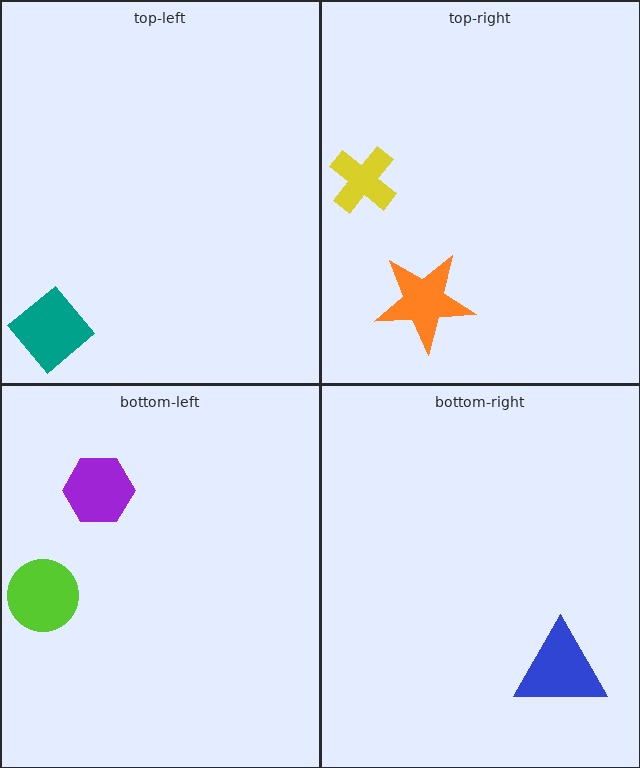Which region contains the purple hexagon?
The bottom-left region.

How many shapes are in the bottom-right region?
1.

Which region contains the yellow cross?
The top-right region.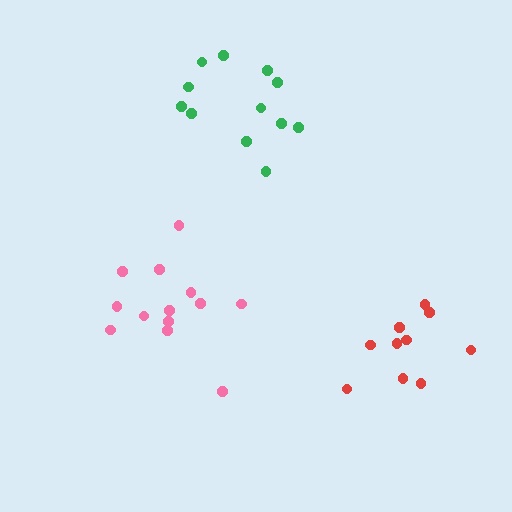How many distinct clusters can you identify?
There are 3 distinct clusters.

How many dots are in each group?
Group 1: 13 dots, Group 2: 12 dots, Group 3: 10 dots (35 total).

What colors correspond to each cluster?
The clusters are colored: pink, green, red.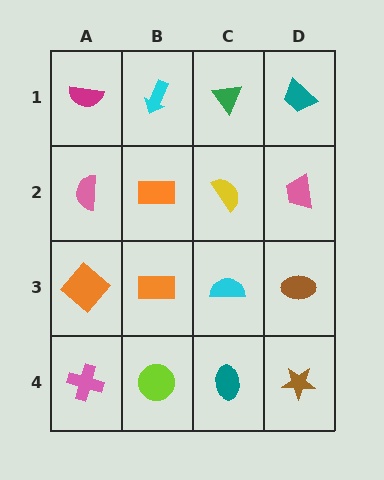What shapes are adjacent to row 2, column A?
A magenta semicircle (row 1, column A), an orange diamond (row 3, column A), an orange rectangle (row 2, column B).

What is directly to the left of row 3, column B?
An orange diamond.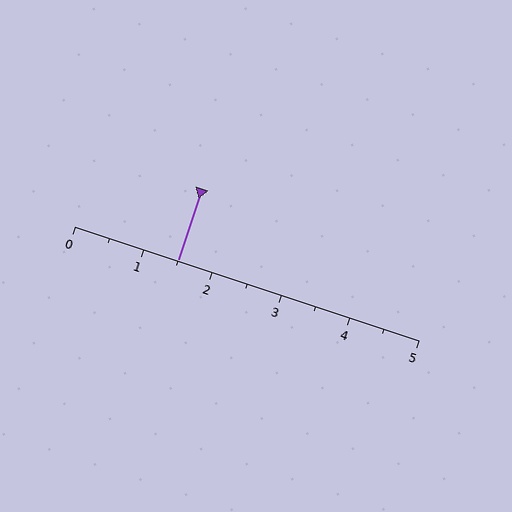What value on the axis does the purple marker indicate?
The marker indicates approximately 1.5.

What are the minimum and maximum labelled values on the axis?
The axis runs from 0 to 5.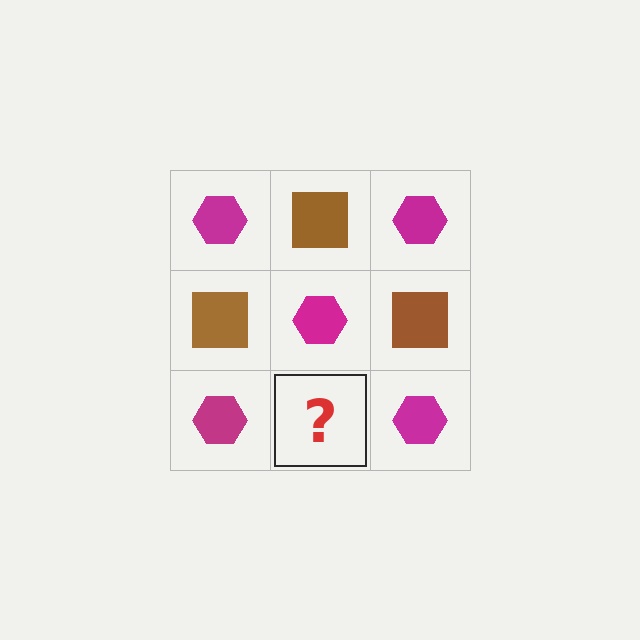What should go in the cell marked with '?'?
The missing cell should contain a brown square.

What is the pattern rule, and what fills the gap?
The rule is that it alternates magenta hexagon and brown square in a checkerboard pattern. The gap should be filled with a brown square.